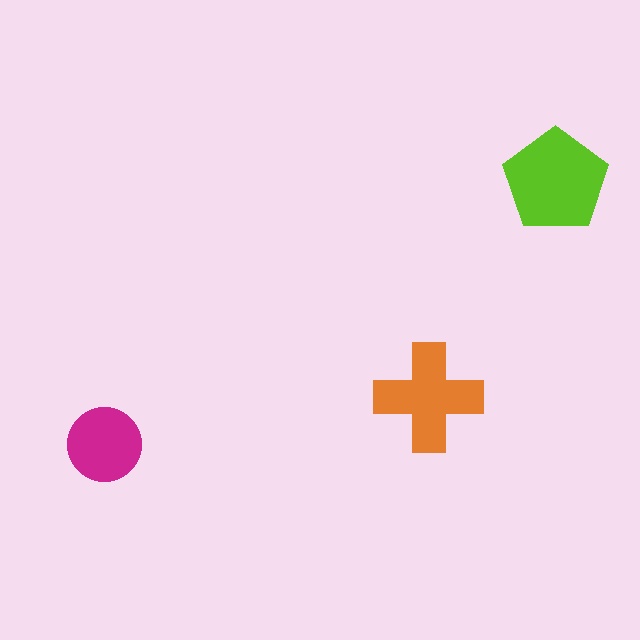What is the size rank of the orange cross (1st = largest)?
2nd.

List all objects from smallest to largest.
The magenta circle, the orange cross, the lime pentagon.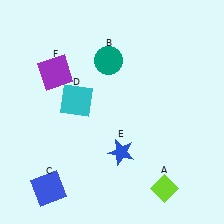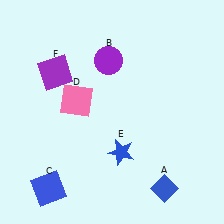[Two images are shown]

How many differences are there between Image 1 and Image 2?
There are 3 differences between the two images.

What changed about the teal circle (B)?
In Image 1, B is teal. In Image 2, it changed to purple.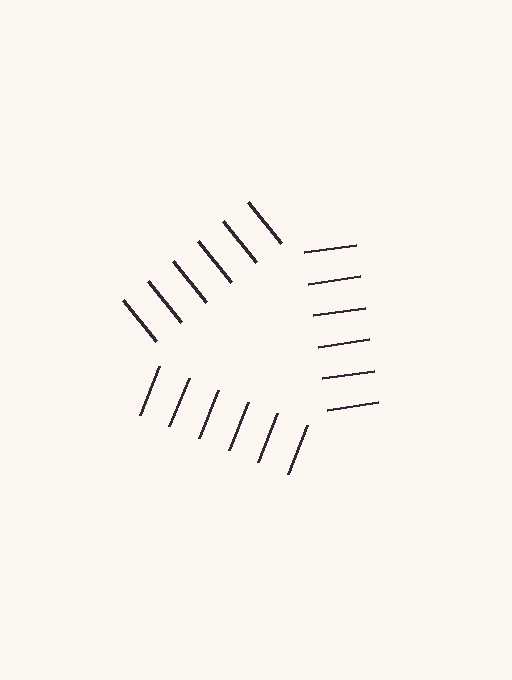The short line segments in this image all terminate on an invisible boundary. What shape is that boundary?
An illusory triangle — the line segments terminate on its edges but no continuous stroke is drawn.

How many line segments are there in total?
18 — 6 along each of the 3 edges.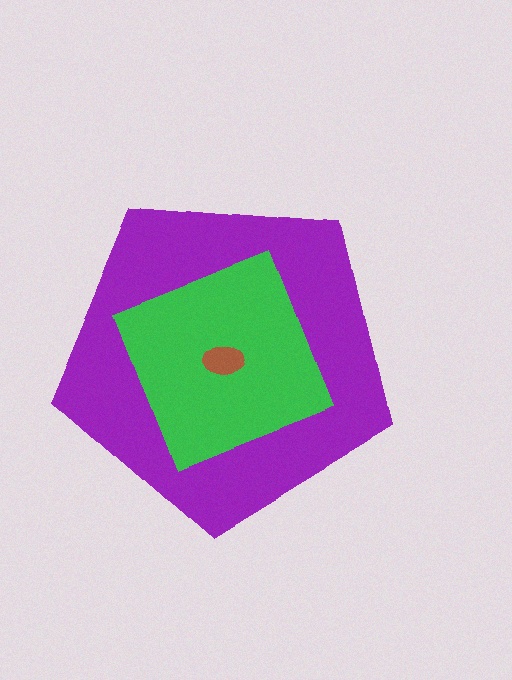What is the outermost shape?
The purple pentagon.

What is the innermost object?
The brown ellipse.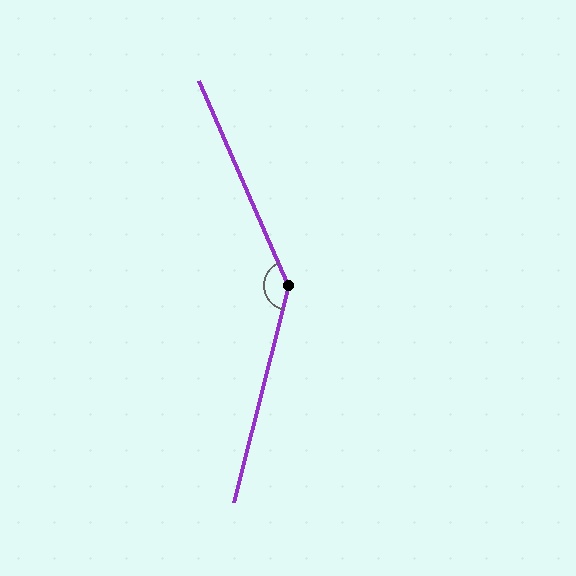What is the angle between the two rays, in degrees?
Approximately 142 degrees.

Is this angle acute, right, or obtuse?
It is obtuse.